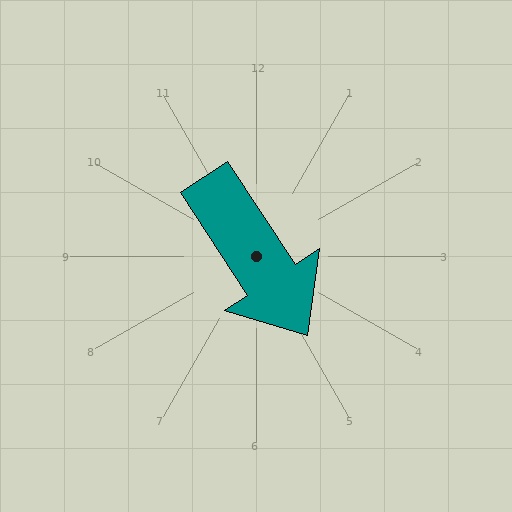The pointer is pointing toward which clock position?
Roughly 5 o'clock.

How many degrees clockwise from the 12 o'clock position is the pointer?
Approximately 147 degrees.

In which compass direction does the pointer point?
Southeast.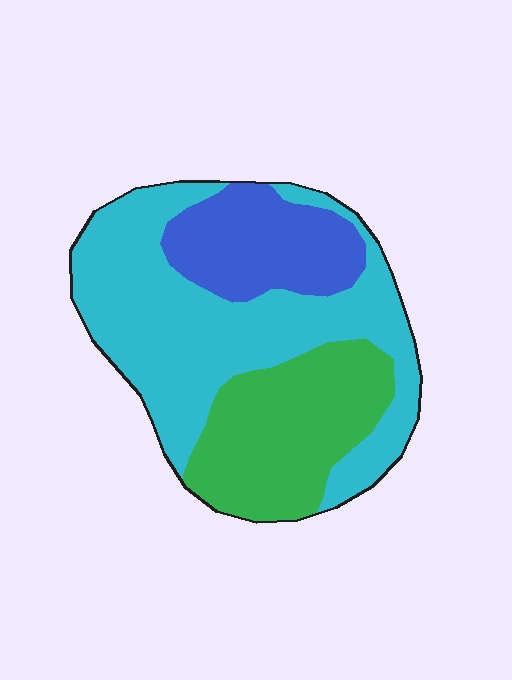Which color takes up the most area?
Cyan, at roughly 50%.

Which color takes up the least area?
Blue, at roughly 20%.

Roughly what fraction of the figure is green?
Green takes up between a sixth and a third of the figure.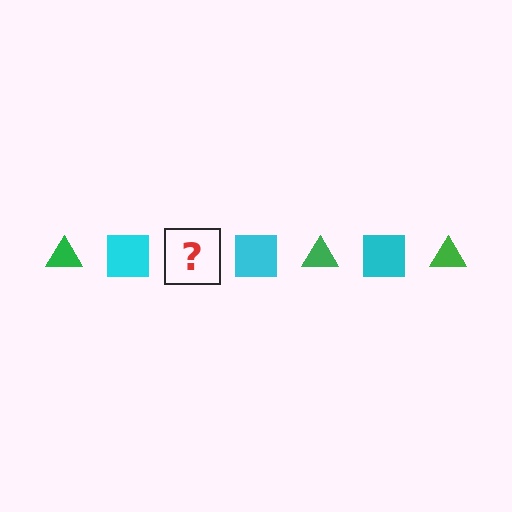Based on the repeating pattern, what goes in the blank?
The blank should be a green triangle.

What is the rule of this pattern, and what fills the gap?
The rule is that the pattern alternates between green triangle and cyan square. The gap should be filled with a green triangle.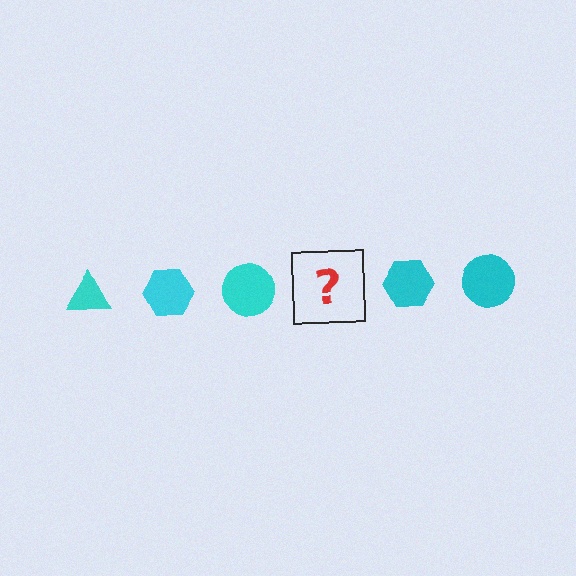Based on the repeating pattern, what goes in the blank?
The blank should be a cyan triangle.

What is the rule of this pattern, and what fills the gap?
The rule is that the pattern cycles through triangle, hexagon, circle shapes in cyan. The gap should be filled with a cyan triangle.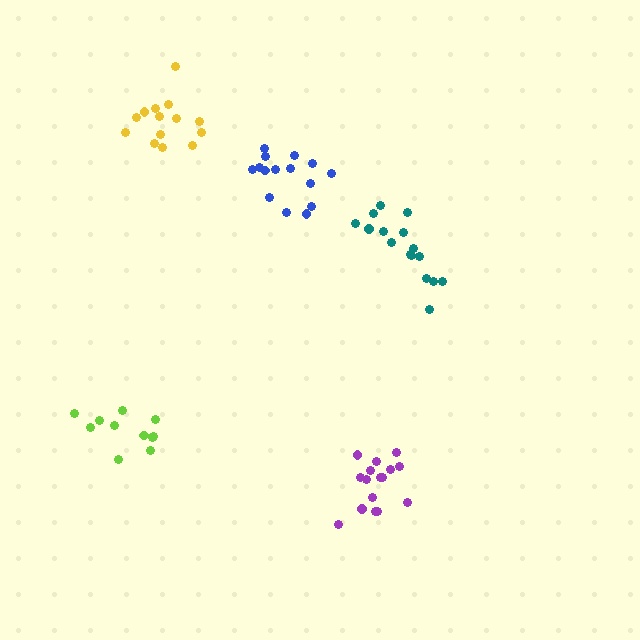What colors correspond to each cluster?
The clusters are colored: blue, purple, lime, teal, yellow.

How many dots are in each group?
Group 1: 15 dots, Group 2: 16 dots, Group 3: 11 dots, Group 4: 16 dots, Group 5: 14 dots (72 total).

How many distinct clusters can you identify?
There are 5 distinct clusters.